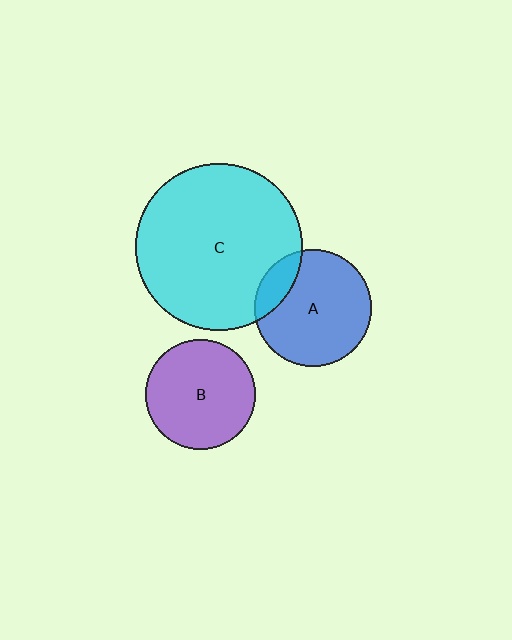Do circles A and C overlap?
Yes.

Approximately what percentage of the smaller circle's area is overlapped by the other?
Approximately 15%.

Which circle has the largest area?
Circle C (cyan).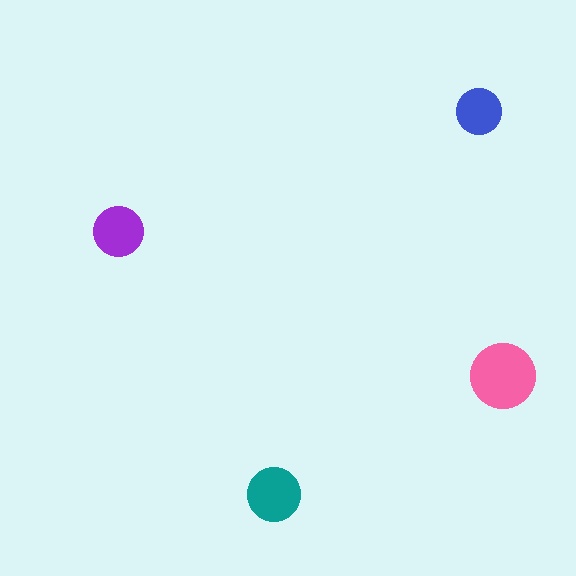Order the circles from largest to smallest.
the pink one, the teal one, the purple one, the blue one.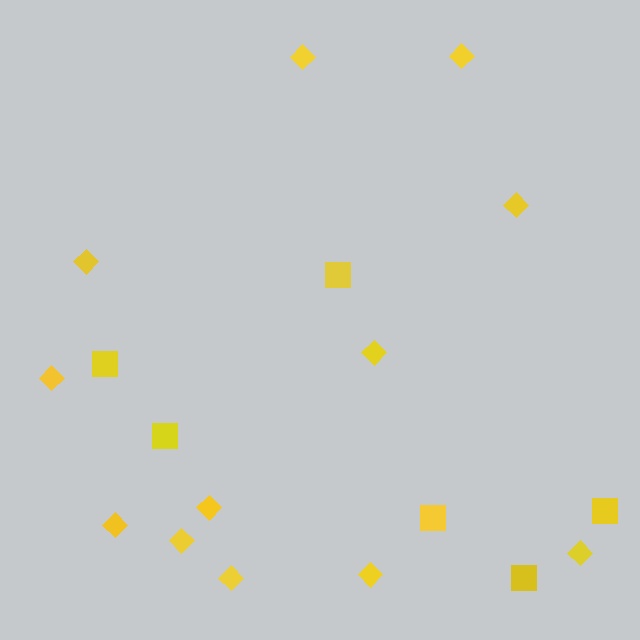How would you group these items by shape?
There are 2 groups: one group of diamonds (12) and one group of squares (6).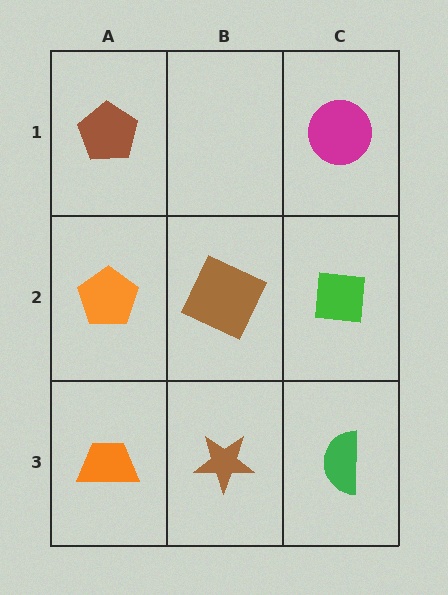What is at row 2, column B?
A brown square.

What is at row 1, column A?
A brown pentagon.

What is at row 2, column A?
An orange pentagon.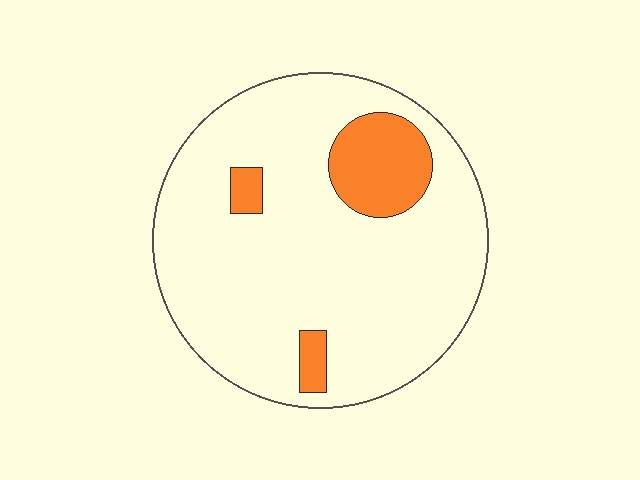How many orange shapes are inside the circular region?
3.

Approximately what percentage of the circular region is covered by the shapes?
Approximately 15%.